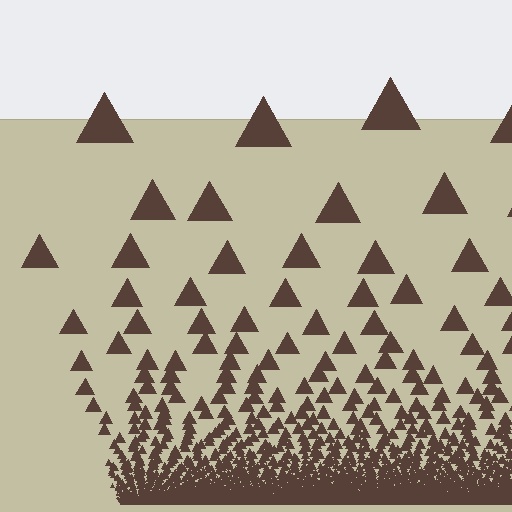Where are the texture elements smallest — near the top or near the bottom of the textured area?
Near the bottom.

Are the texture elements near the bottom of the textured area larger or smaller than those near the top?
Smaller. The gradient is inverted — elements near the bottom are smaller and denser.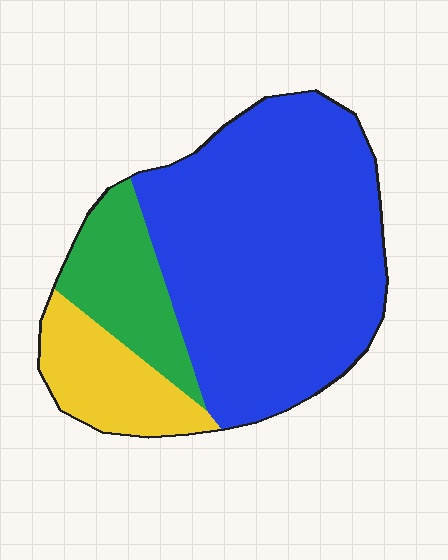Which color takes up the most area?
Blue, at roughly 70%.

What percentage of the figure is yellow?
Yellow covers roughly 15% of the figure.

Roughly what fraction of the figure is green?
Green covers 16% of the figure.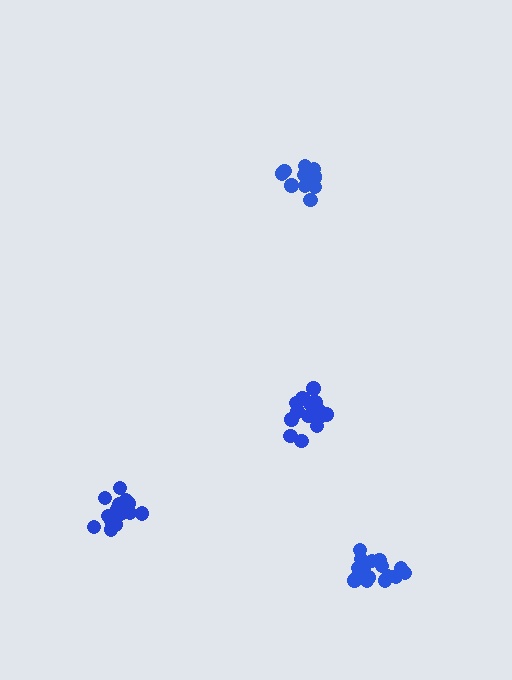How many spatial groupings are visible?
There are 4 spatial groupings.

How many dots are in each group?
Group 1: 17 dots, Group 2: 14 dots, Group 3: 16 dots, Group 4: 17 dots (64 total).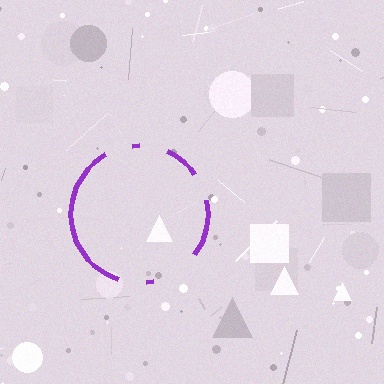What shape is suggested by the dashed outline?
The dashed outline suggests a circle.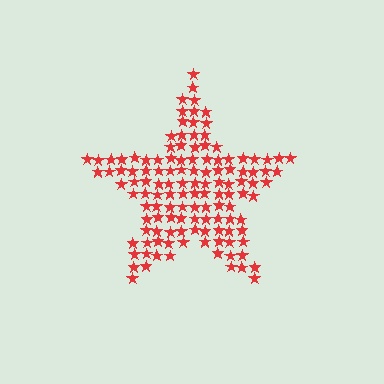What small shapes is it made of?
It is made of small stars.